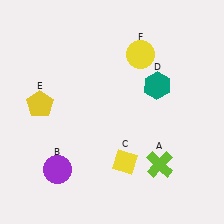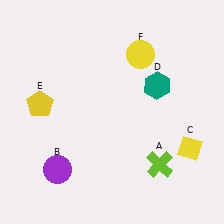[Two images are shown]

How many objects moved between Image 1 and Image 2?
1 object moved between the two images.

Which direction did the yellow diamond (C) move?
The yellow diamond (C) moved right.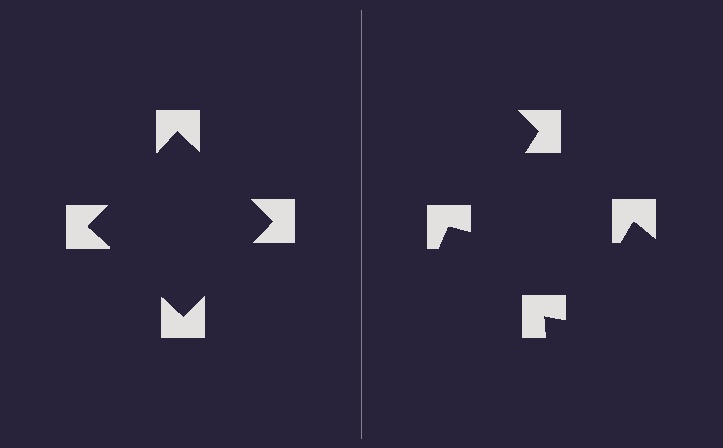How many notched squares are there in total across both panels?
8 — 4 on each side.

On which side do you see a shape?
An illusory square appears on the left side. On the right side the wedge cuts are rotated, so no coherent shape forms.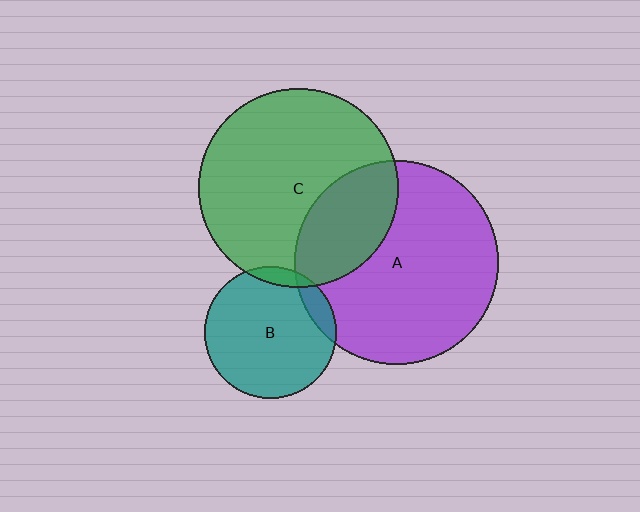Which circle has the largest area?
Circle A (purple).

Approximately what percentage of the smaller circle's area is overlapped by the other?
Approximately 10%.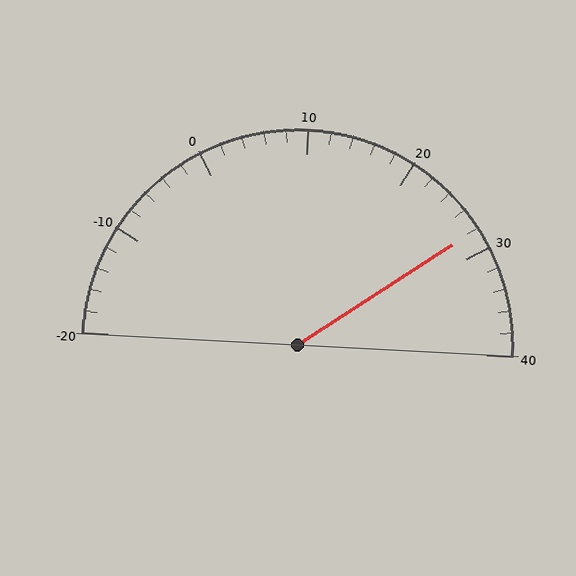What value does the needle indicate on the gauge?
The needle indicates approximately 28.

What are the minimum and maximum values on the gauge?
The gauge ranges from -20 to 40.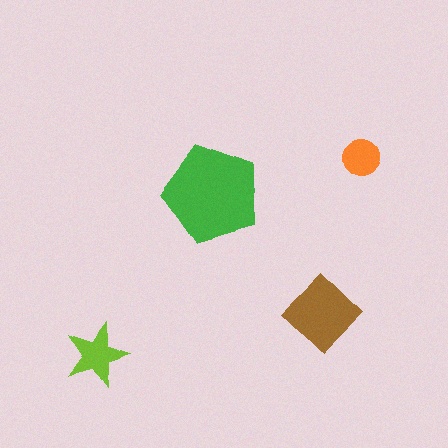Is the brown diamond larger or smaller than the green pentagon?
Smaller.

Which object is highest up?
The orange circle is topmost.